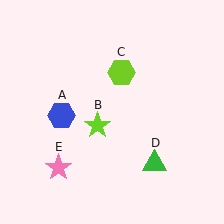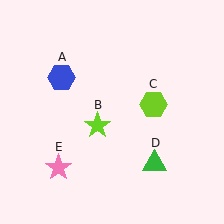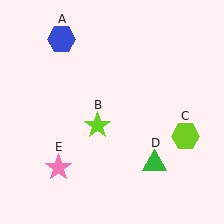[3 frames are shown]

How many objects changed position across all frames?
2 objects changed position: blue hexagon (object A), lime hexagon (object C).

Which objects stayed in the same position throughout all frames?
Lime star (object B) and green triangle (object D) and pink star (object E) remained stationary.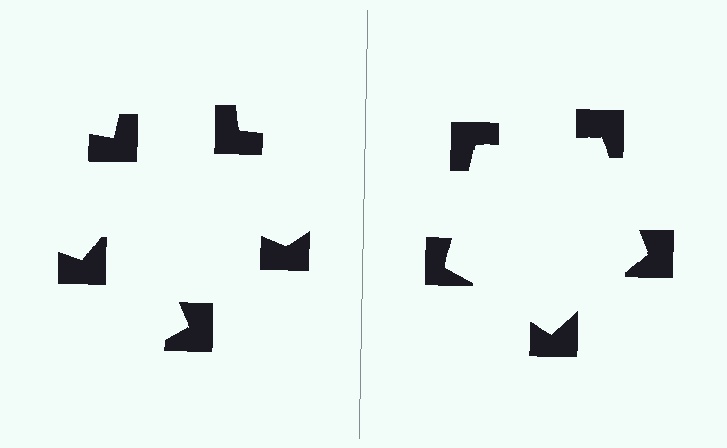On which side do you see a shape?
An illusory pentagon appears on the right side. On the left side the wedge cuts are rotated, so no coherent shape forms.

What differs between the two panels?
The notched squares are positioned identically on both sides; only the wedge orientations differ. On the right they align to a pentagon; on the left they are misaligned.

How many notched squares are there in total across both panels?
10 — 5 on each side.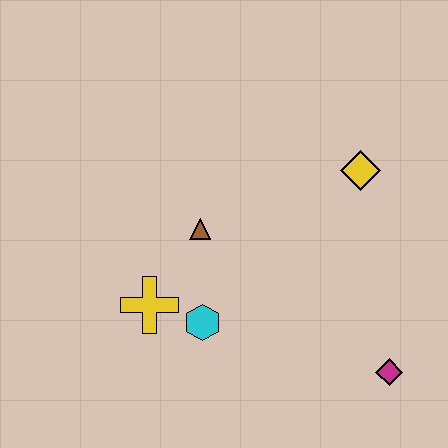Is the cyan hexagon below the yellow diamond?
Yes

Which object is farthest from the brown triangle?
The magenta diamond is farthest from the brown triangle.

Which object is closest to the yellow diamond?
The brown triangle is closest to the yellow diamond.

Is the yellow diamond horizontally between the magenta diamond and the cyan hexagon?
Yes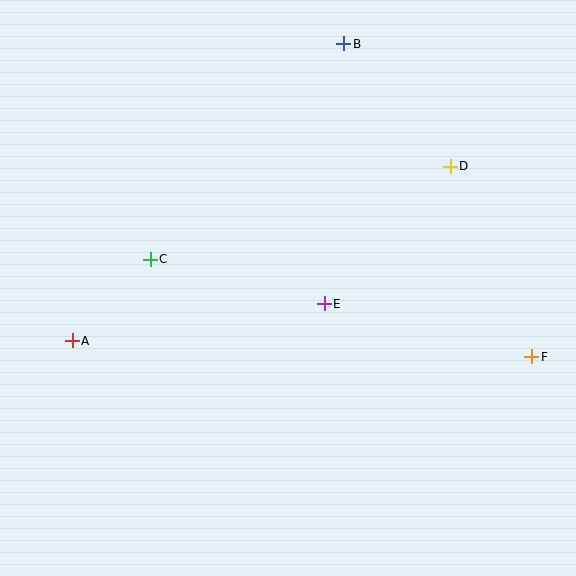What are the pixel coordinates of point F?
Point F is at (532, 357).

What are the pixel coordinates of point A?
Point A is at (72, 341).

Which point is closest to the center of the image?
Point E at (324, 304) is closest to the center.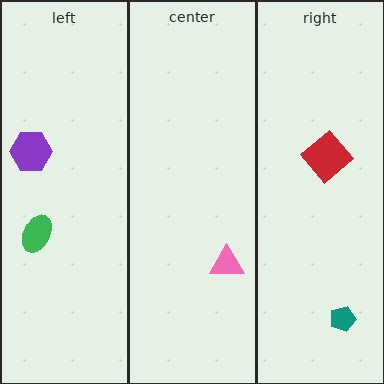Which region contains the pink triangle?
The center region.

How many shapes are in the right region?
2.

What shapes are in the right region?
The teal pentagon, the red diamond.